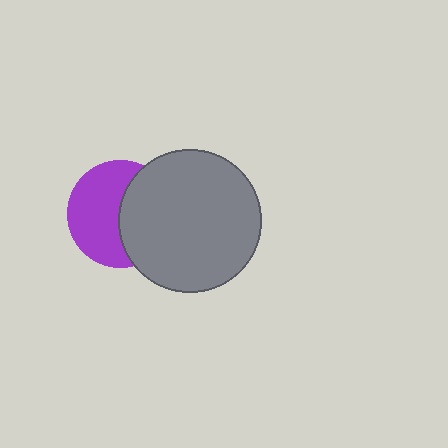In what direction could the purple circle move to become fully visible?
The purple circle could move left. That would shift it out from behind the gray circle entirely.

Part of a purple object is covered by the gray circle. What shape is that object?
It is a circle.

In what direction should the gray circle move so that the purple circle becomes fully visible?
The gray circle should move right. That is the shortest direction to clear the overlap and leave the purple circle fully visible.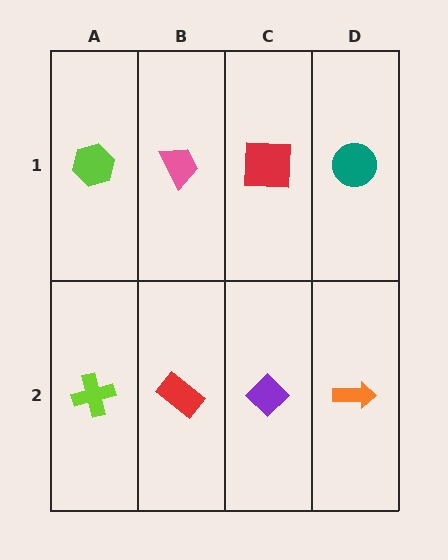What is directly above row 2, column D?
A teal circle.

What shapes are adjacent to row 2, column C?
A red square (row 1, column C), a red rectangle (row 2, column B), an orange arrow (row 2, column D).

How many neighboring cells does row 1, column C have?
3.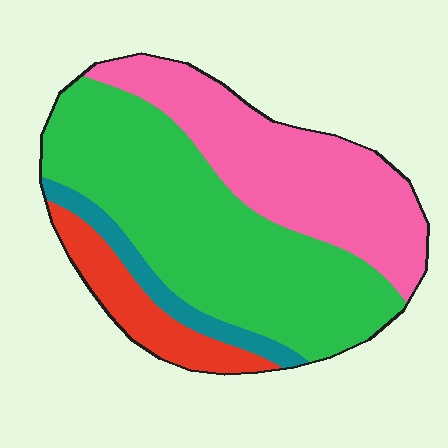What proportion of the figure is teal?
Teal covers 7% of the figure.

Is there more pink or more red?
Pink.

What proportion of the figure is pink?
Pink covers about 35% of the figure.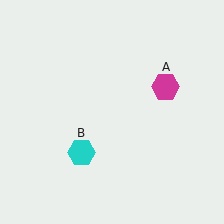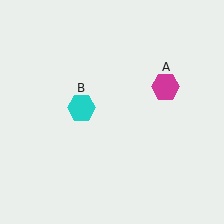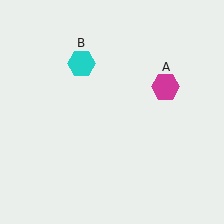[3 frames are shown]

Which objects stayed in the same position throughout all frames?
Magenta hexagon (object A) remained stationary.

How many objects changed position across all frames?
1 object changed position: cyan hexagon (object B).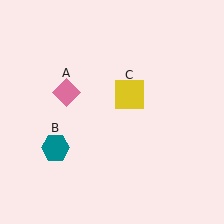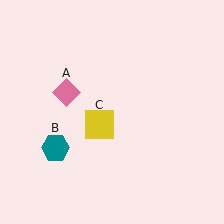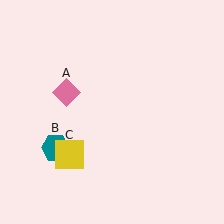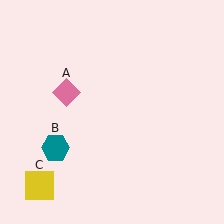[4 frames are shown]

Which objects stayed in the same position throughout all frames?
Pink diamond (object A) and teal hexagon (object B) remained stationary.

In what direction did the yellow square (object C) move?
The yellow square (object C) moved down and to the left.